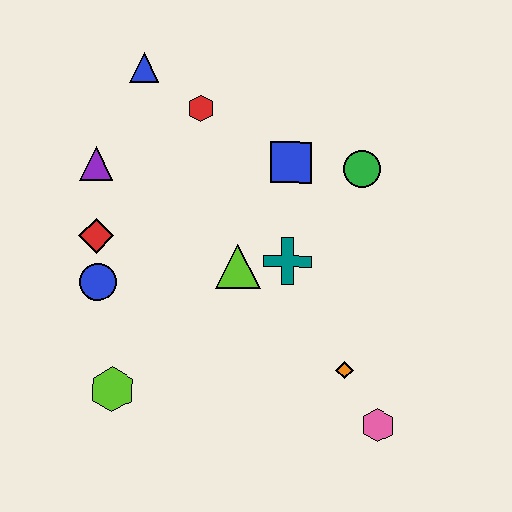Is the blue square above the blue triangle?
No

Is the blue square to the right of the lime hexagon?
Yes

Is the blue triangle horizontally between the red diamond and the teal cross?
Yes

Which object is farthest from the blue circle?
The pink hexagon is farthest from the blue circle.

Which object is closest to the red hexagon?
The blue triangle is closest to the red hexagon.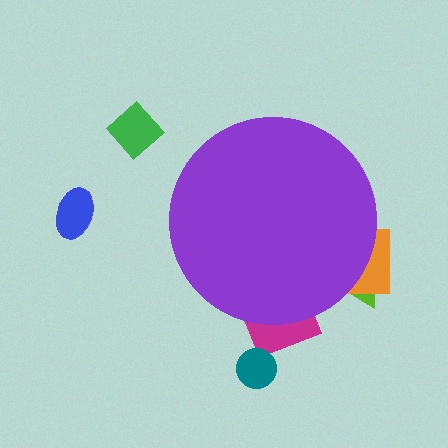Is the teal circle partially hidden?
No, the teal circle is fully visible.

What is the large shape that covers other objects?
A purple circle.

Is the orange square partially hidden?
Yes, the orange square is partially hidden behind the purple circle.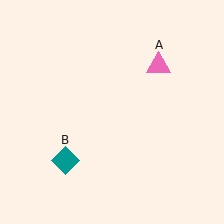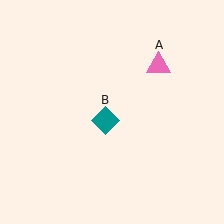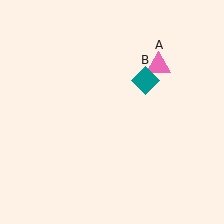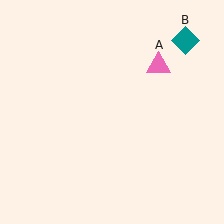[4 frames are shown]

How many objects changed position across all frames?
1 object changed position: teal diamond (object B).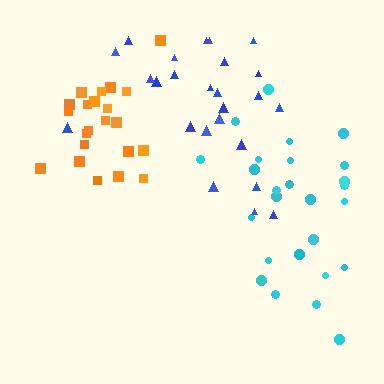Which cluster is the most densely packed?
Orange.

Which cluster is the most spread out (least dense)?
Cyan.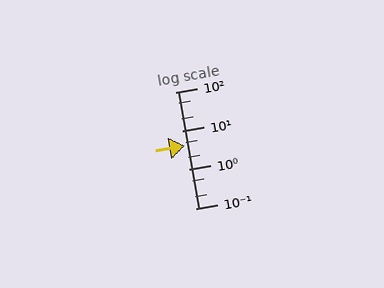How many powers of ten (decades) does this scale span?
The scale spans 3 decades, from 0.1 to 100.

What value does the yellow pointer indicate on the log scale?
The pointer indicates approximately 4.1.